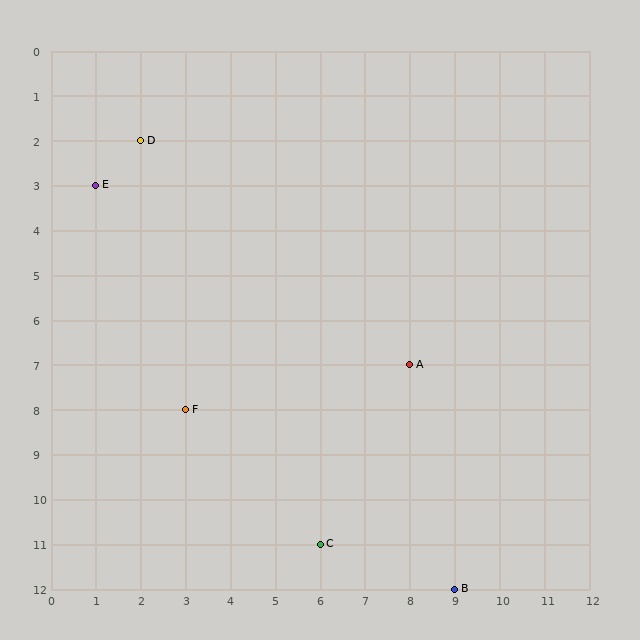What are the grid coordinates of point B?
Point B is at grid coordinates (9, 12).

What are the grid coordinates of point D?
Point D is at grid coordinates (2, 2).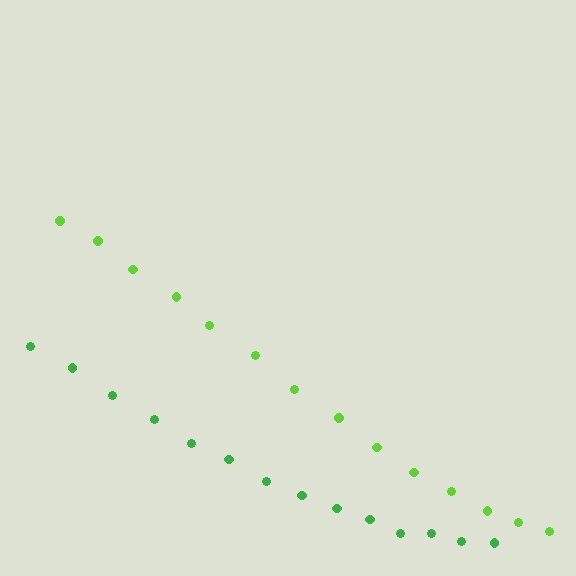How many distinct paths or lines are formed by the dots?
There are 2 distinct paths.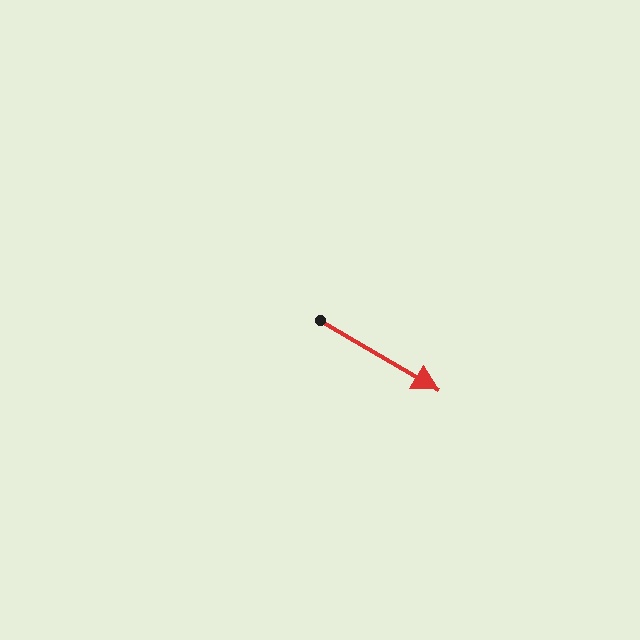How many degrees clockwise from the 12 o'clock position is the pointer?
Approximately 121 degrees.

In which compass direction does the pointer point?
Southeast.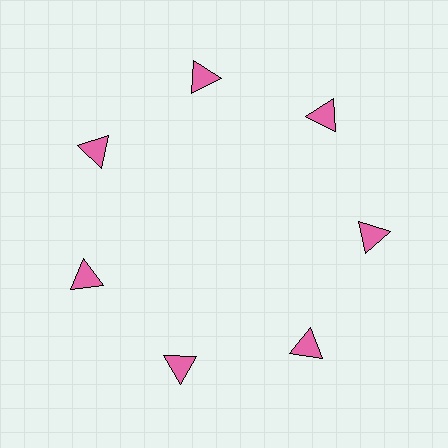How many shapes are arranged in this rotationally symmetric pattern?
There are 7 shapes, arranged in 7 groups of 1.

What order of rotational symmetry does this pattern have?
This pattern has 7-fold rotational symmetry.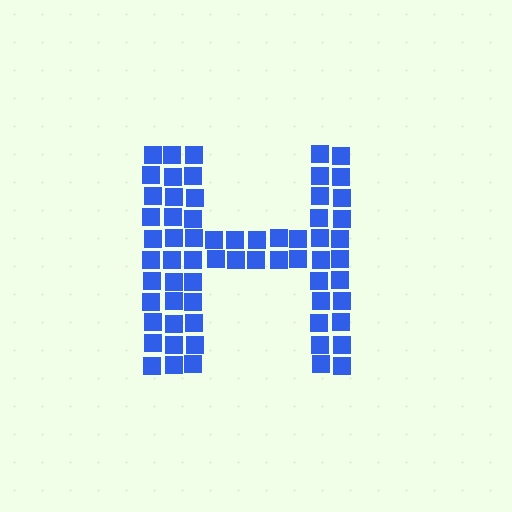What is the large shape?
The large shape is the letter H.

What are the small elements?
The small elements are squares.